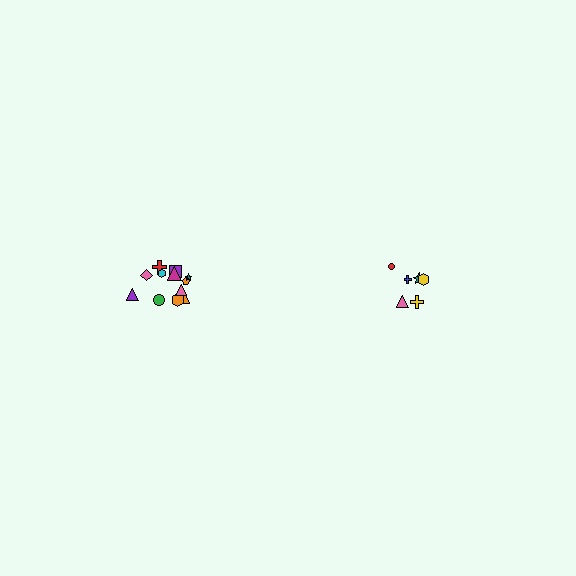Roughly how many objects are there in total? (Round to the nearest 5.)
Roughly 20 objects in total.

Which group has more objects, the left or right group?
The left group.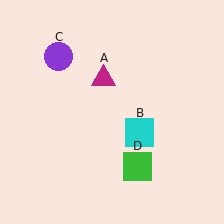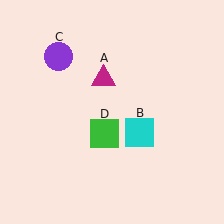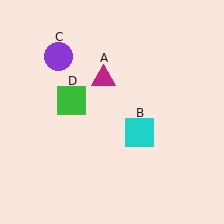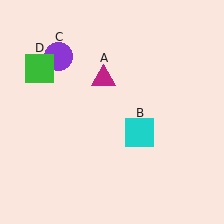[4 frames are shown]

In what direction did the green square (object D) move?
The green square (object D) moved up and to the left.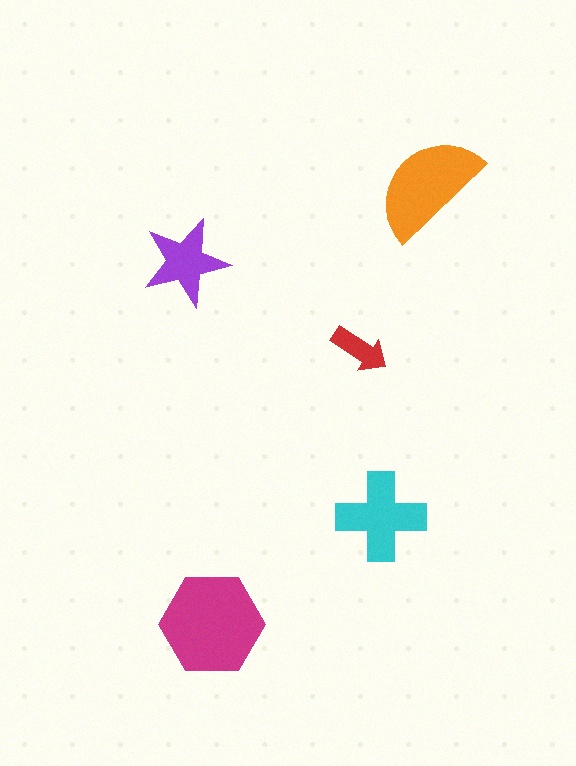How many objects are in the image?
There are 5 objects in the image.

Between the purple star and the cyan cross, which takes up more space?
The cyan cross.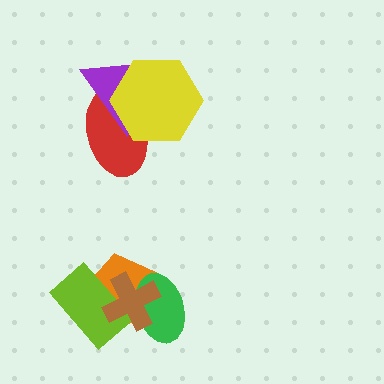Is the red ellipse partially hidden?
Yes, it is partially covered by another shape.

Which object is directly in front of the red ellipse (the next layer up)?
The purple triangle is directly in front of the red ellipse.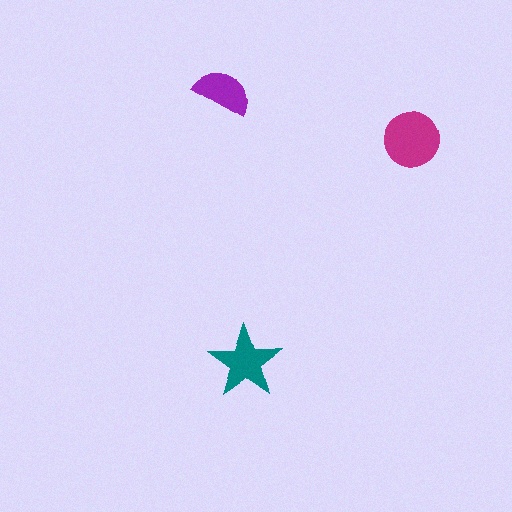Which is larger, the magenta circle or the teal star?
The magenta circle.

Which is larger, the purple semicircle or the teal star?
The teal star.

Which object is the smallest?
The purple semicircle.